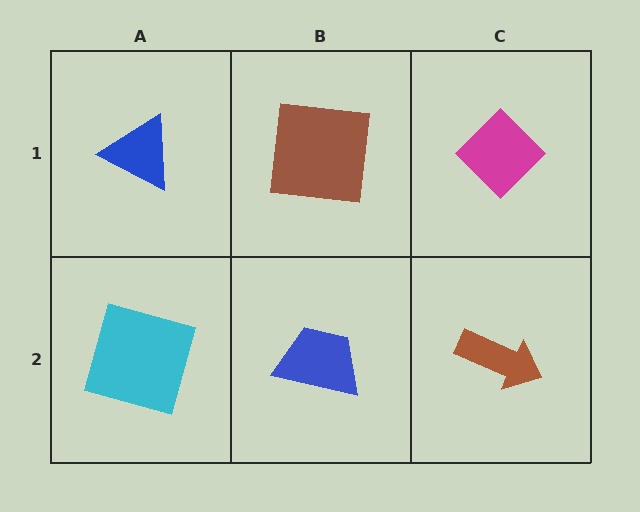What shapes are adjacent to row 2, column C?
A magenta diamond (row 1, column C), a blue trapezoid (row 2, column B).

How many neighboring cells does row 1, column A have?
2.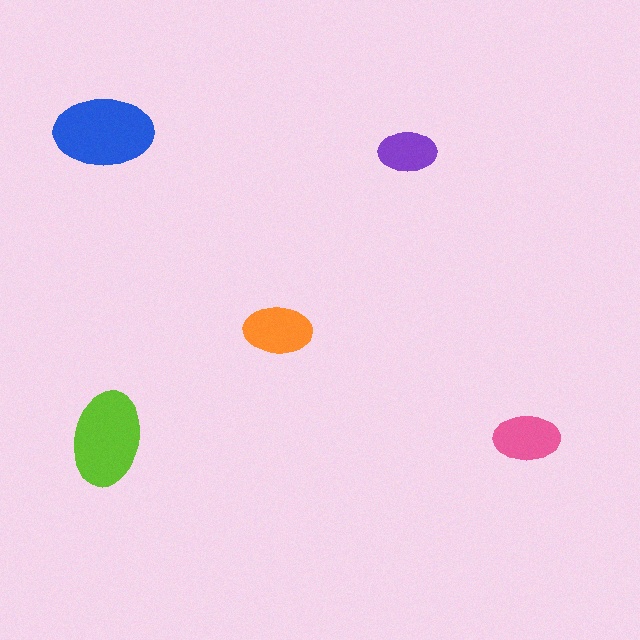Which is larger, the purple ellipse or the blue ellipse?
The blue one.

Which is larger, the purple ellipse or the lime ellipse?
The lime one.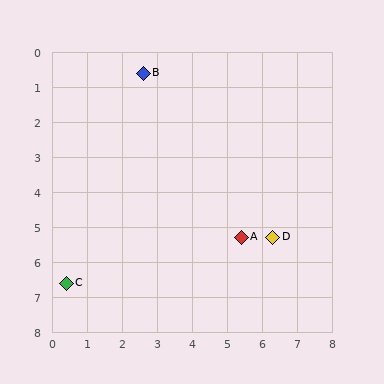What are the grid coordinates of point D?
Point D is at approximately (6.3, 5.3).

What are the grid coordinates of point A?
Point A is at approximately (5.4, 5.3).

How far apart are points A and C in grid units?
Points A and C are about 5.2 grid units apart.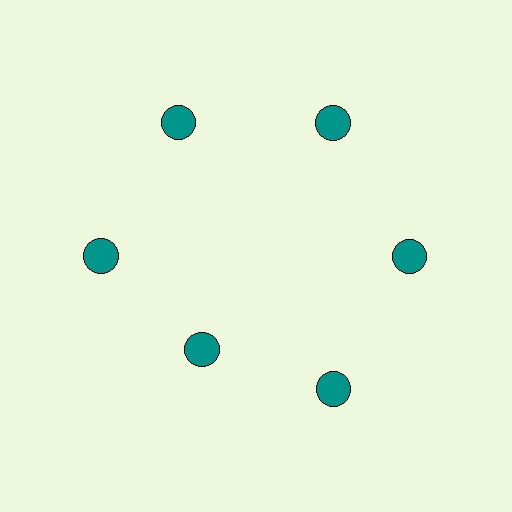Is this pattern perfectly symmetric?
No. The 6 teal circles are arranged in a ring, but one element near the 7 o'clock position is pulled inward toward the center, breaking the 6-fold rotational symmetry.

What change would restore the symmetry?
The symmetry would be restored by moving it outward, back onto the ring so that all 6 circles sit at equal angles and equal distance from the center.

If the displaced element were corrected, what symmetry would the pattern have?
It would have 6-fold rotational symmetry — the pattern would map onto itself every 60 degrees.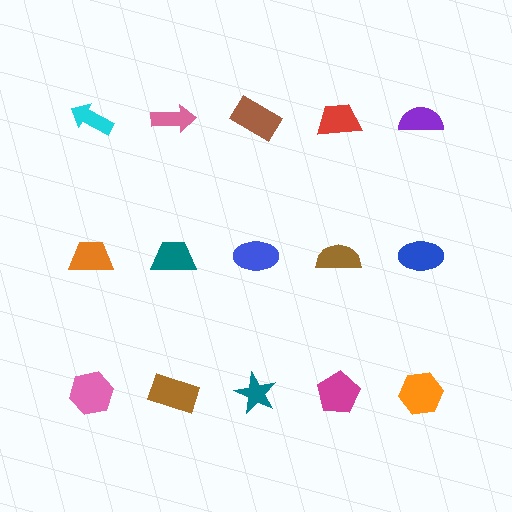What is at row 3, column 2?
A brown rectangle.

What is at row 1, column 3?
A brown rectangle.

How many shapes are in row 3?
5 shapes.